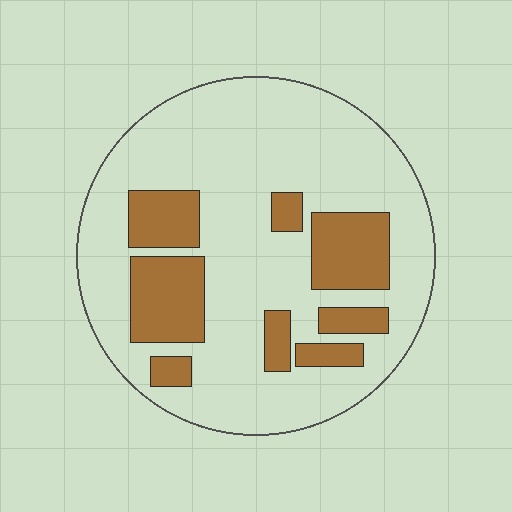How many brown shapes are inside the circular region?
8.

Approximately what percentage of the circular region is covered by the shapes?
Approximately 25%.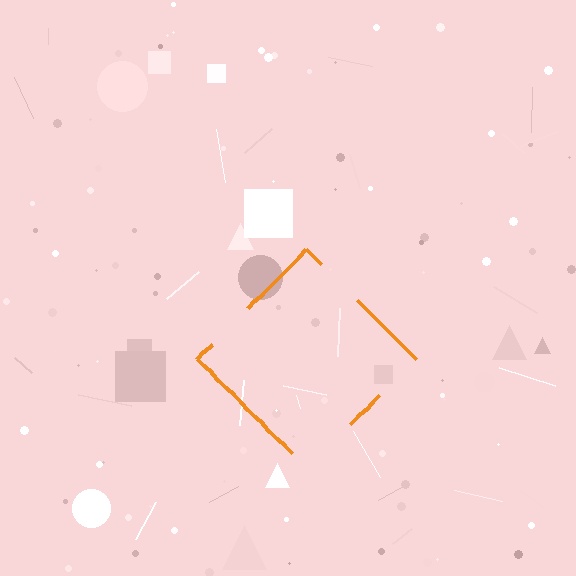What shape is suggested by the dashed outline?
The dashed outline suggests a diamond.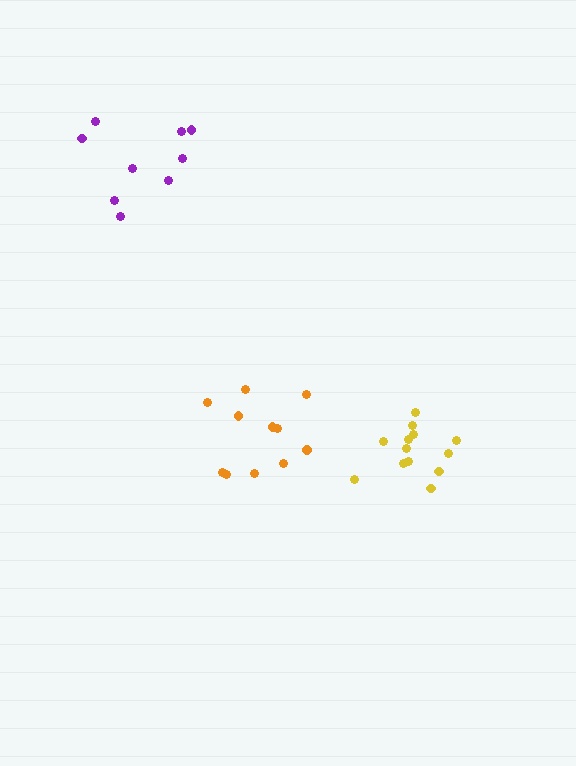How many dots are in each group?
Group 1: 13 dots, Group 2: 11 dots, Group 3: 9 dots (33 total).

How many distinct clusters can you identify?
There are 3 distinct clusters.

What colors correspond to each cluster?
The clusters are colored: yellow, orange, purple.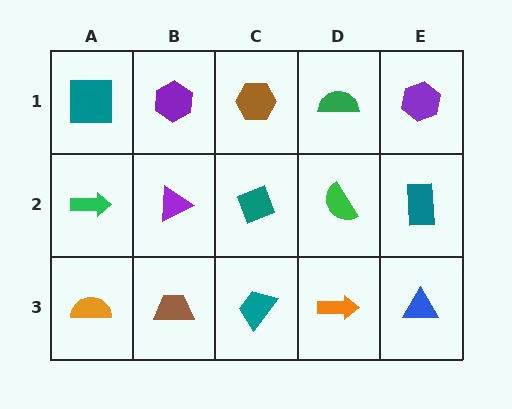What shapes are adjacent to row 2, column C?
A brown hexagon (row 1, column C), a teal trapezoid (row 3, column C), a purple triangle (row 2, column B), a green semicircle (row 2, column D).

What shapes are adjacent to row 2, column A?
A teal square (row 1, column A), an orange semicircle (row 3, column A), a purple triangle (row 2, column B).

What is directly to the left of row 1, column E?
A green semicircle.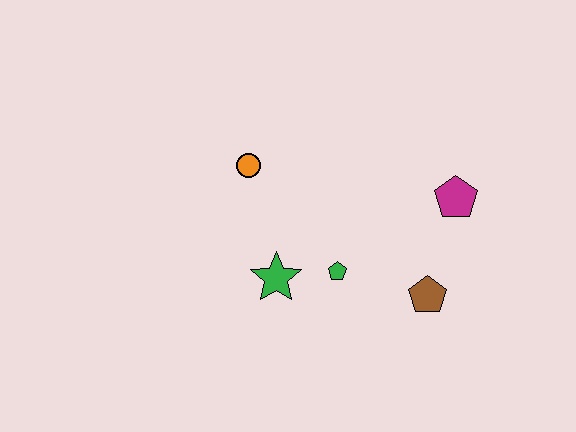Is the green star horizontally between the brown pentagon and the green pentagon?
No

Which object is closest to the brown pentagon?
The green pentagon is closest to the brown pentagon.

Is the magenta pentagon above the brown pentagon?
Yes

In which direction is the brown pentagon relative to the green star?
The brown pentagon is to the right of the green star.